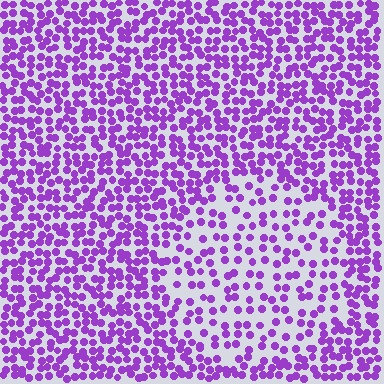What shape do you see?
I see a circle.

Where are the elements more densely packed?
The elements are more densely packed outside the circle boundary.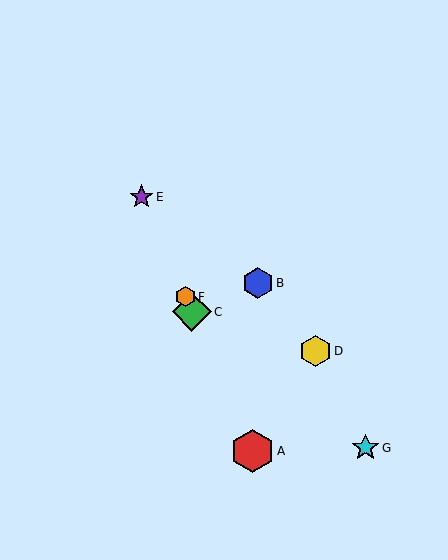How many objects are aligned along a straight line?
4 objects (A, C, E, F) are aligned along a straight line.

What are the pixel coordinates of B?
Object B is at (258, 283).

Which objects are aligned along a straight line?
Objects A, C, E, F are aligned along a straight line.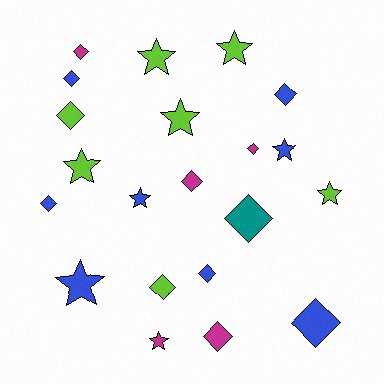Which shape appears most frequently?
Diamond, with 12 objects.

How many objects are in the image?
There are 21 objects.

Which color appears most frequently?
Blue, with 8 objects.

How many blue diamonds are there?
There are 5 blue diamonds.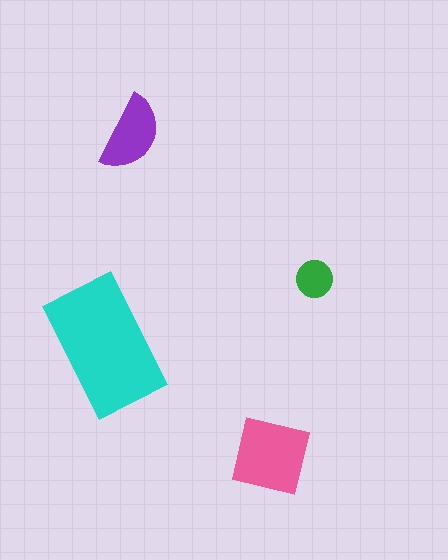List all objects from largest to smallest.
The cyan rectangle, the pink square, the purple semicircle, the green circle.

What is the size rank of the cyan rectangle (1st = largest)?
1st.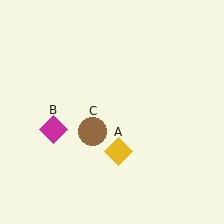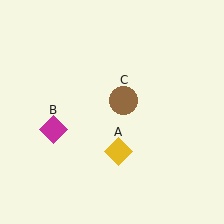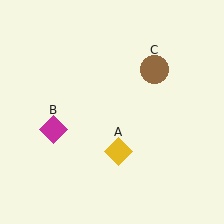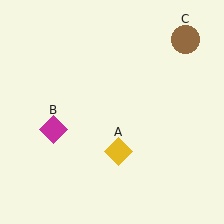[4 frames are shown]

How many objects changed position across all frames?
1 object changed position: brown circle (object C).